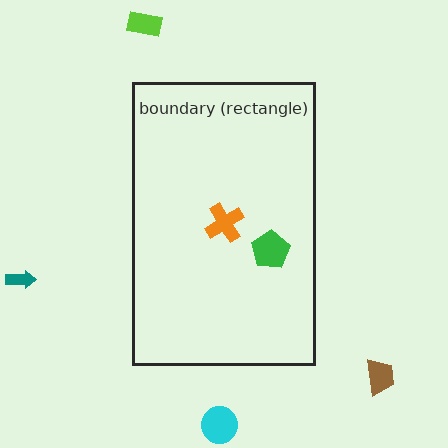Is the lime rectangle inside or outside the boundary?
Outside.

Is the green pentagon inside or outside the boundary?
Inside.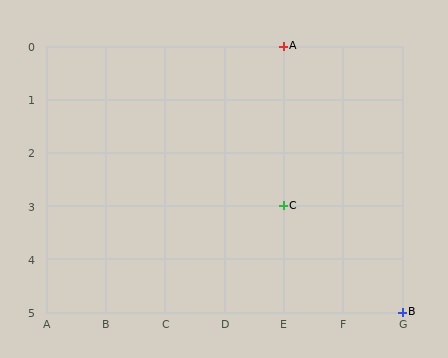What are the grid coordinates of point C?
Point C is at grid coordinates (E, 3).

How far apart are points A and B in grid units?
Points A and B are 2 columns and 5 rows apart (about 5.4 grid units diagonally).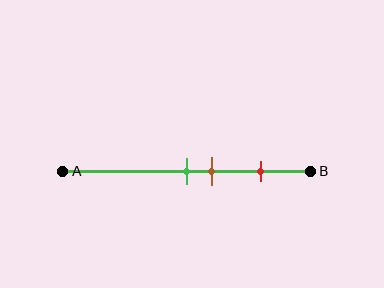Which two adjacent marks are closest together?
The green and brown marks are the closest adjacent pair.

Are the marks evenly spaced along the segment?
No, the marks are not evenly spaced.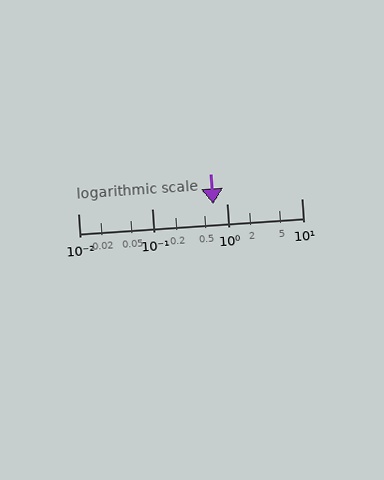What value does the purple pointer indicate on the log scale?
The pointer indicates approximately 0.65.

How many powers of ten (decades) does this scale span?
The scale spans 3 decades, from 0.01 to 10.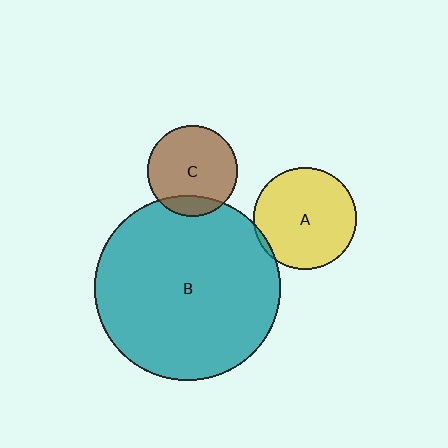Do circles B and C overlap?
Yes.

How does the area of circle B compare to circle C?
Approximately 4.2 times.